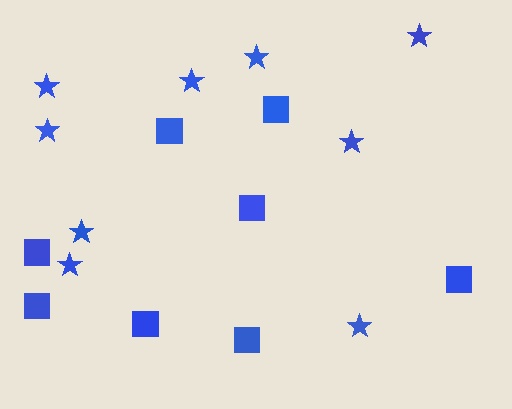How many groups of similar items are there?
There are 2 groups: one group of stars (9) and one group of squares (8).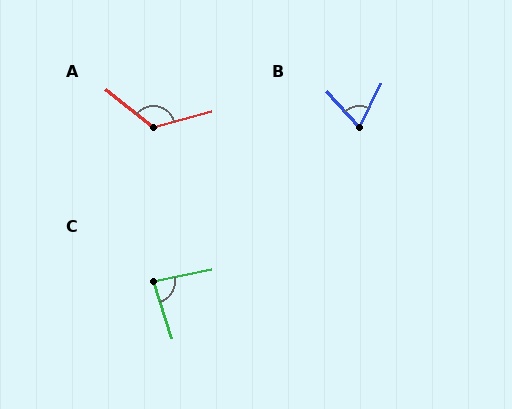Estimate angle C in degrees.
Approximately 84 degrees.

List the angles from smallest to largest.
B (69°), C (84°), A (126°).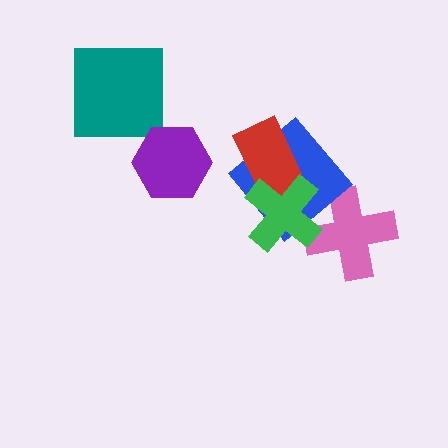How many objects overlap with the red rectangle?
2 objects overlap with the red rectangle.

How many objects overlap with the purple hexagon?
0 objects overlap with the purple hexagon.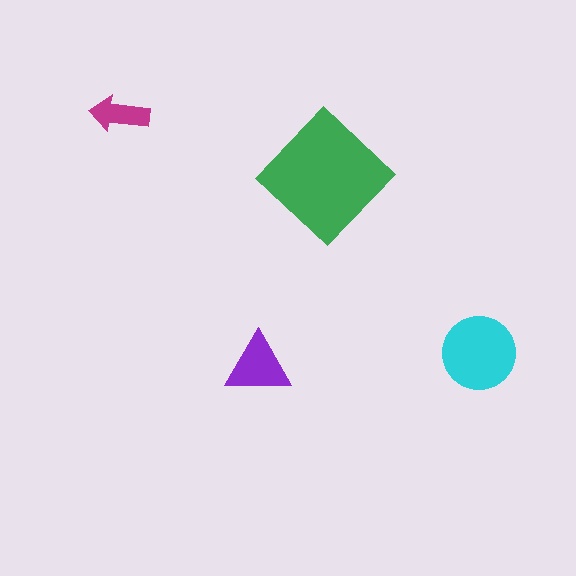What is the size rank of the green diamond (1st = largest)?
1st.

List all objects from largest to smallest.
The green diamond, the cyan circle, the purple triangle, the magenta arrow.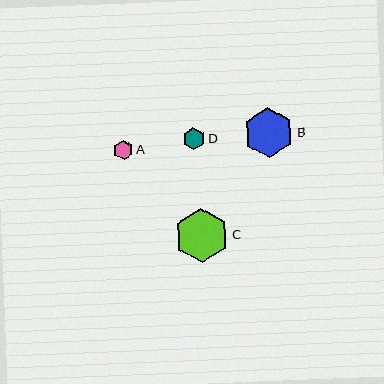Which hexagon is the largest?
Hexagon C is the largest with a size of approximately 54 pixels.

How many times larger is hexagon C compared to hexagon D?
Hexagon C is approximately 2.5 times the size of hexagon D.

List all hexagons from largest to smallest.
From largest to smallest: C, B, D, A.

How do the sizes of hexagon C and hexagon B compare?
Hexagon C and hexagon B are approximately the same size.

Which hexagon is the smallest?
Hexagon A is the smallest with a size of approximately 19 pixels.